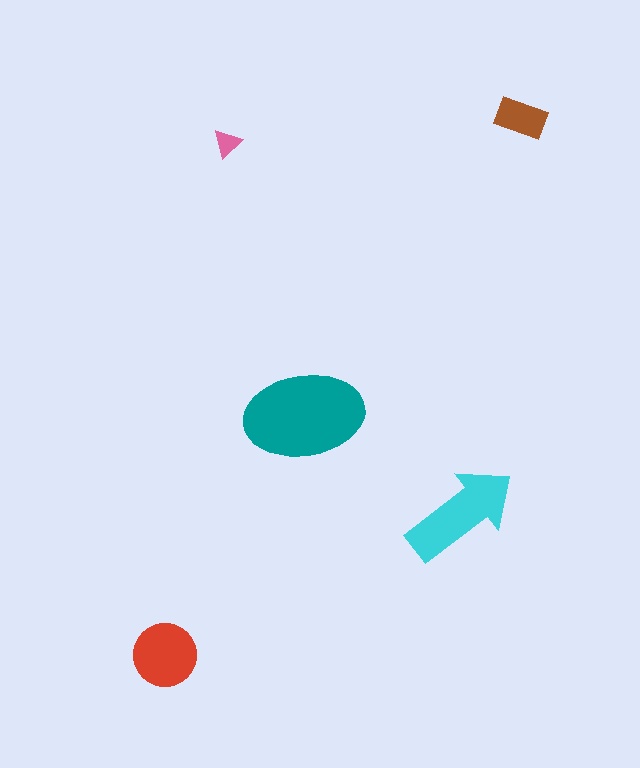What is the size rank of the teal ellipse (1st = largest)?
1st.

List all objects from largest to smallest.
The teal ellipse, the cyan arrow, the red circle, the brown rectangle, the pink triangle.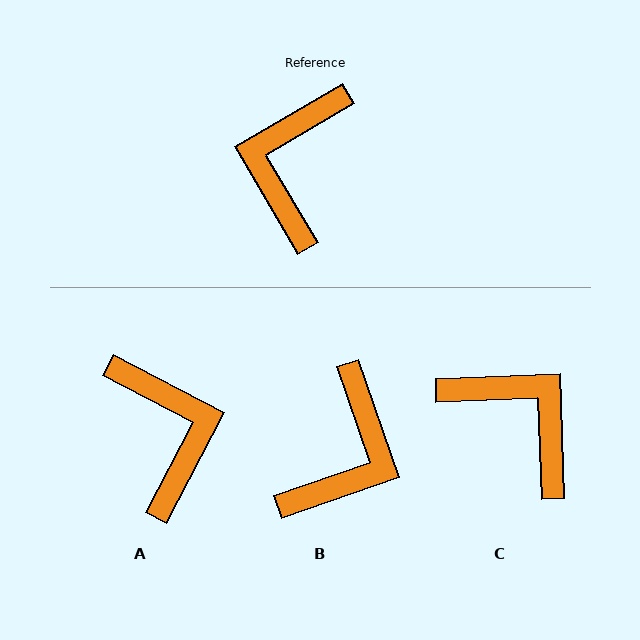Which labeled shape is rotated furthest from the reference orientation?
B, about 168 degrees away.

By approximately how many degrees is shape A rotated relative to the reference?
Approximately 148 degrees clockwise.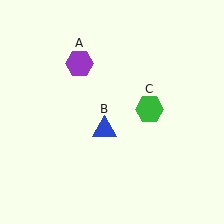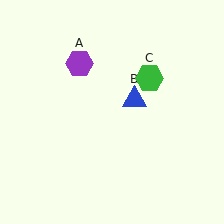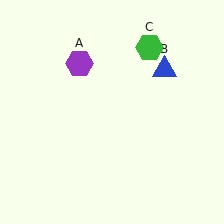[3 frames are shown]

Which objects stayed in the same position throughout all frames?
Purple hexagon (object A) remained stationary.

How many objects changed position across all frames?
2 objects changed position: blue triangle (object B), green hexagon (object C).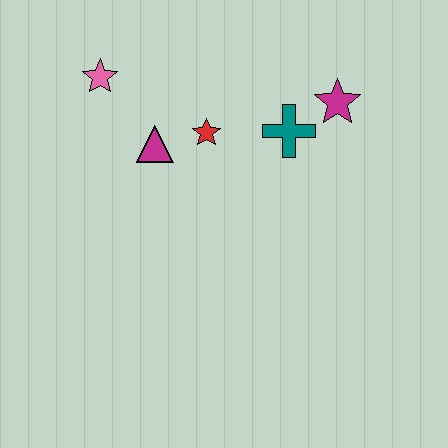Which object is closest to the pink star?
The magenta triangle is closest to the pink star.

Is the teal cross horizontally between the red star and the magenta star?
Yes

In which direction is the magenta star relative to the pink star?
The magenta star is to the right of the pink star.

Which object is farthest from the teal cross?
The pink star is farthest from the teal cross.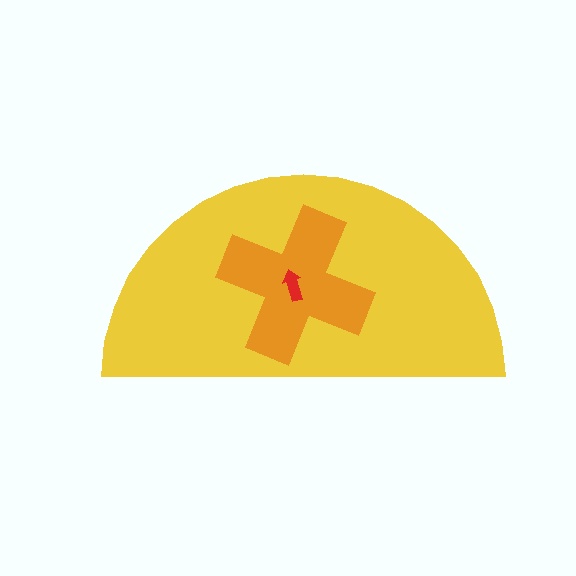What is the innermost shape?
The red arrow.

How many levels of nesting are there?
3.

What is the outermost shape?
The yellow semicircle.